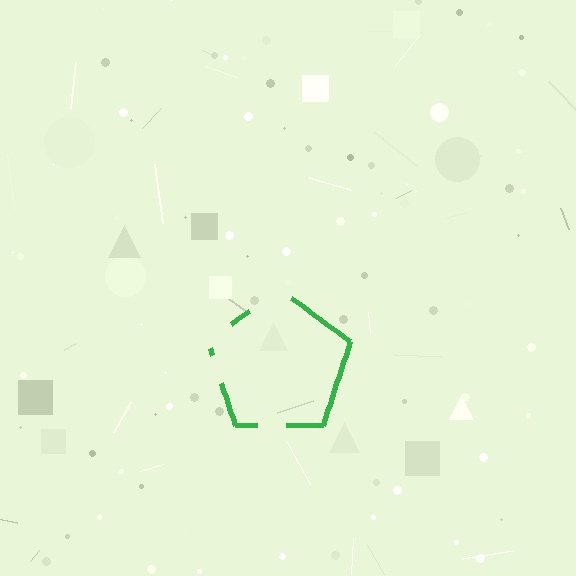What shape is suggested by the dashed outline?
The dashed outline suggests a pentagon.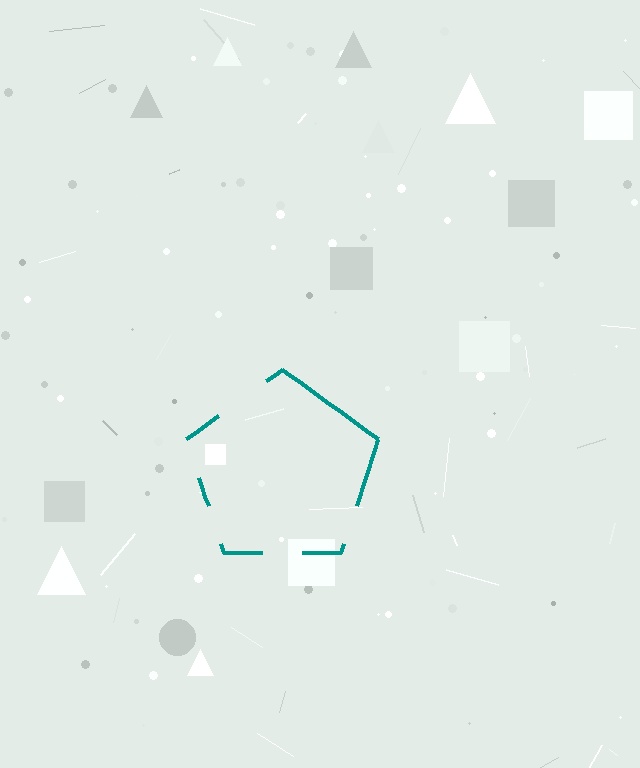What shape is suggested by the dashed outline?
The dashed outline suggests a pentagon.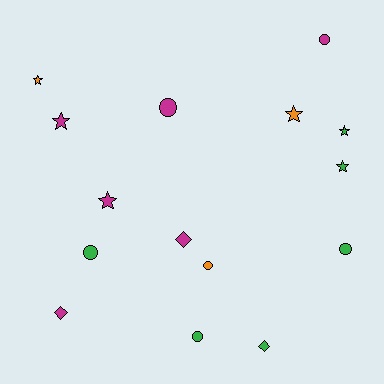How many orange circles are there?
There is 1 orange circle.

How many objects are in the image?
There are 15 objects.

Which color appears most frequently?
Magenta, with 6 objects.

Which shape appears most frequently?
Circle, with 6 objects.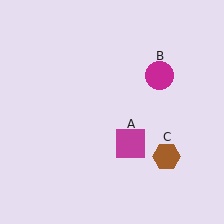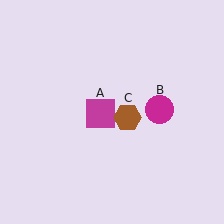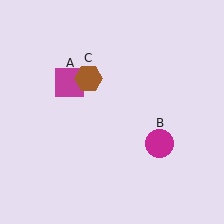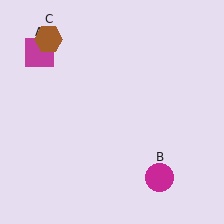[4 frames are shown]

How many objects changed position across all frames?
3 objects changed position: magenta square (object A), magenta circle (object B), brown hexagon (object C).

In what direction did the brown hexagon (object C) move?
The brown hexagon (object C) moved up and to the left.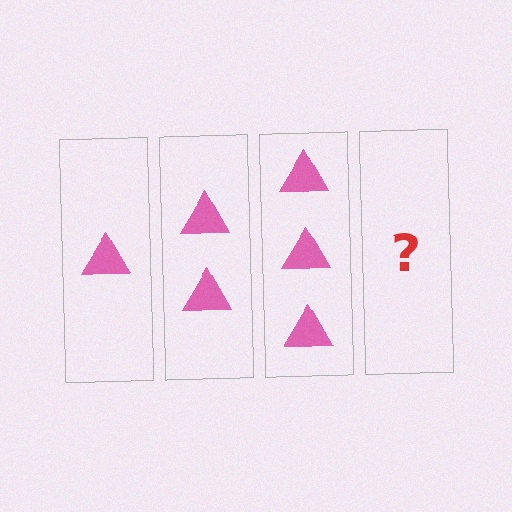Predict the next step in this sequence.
The next step is 4 triangles.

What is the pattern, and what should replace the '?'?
The pattern is that each step adds one more triangle. The '?' should be 4 triangles.